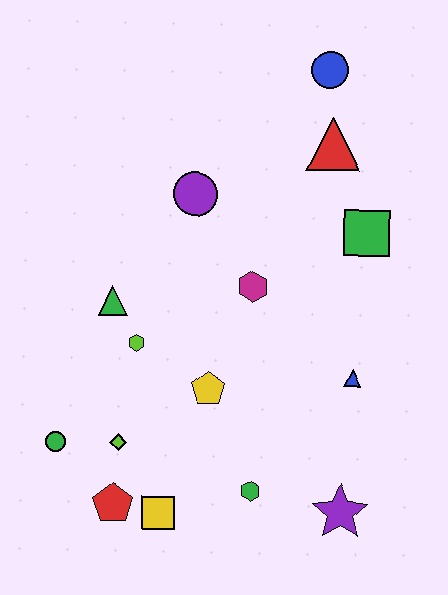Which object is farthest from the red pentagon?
The blue circle is farthest from the red pentagon.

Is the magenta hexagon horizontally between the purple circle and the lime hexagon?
No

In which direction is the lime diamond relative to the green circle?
The lime diamond is to the right of the green circle.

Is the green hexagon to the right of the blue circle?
No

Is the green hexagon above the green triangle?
No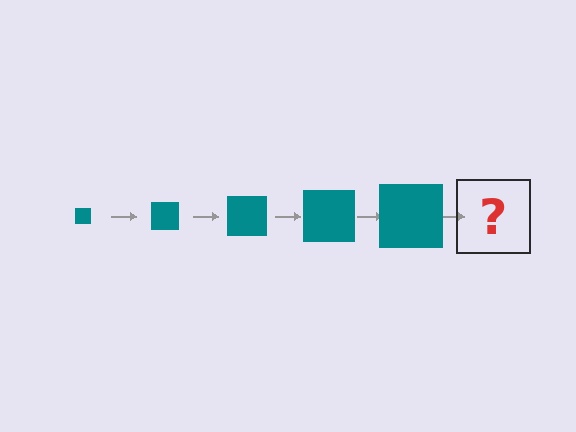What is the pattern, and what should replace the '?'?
The pattern is that the square gets progressively larger each step. The '?' should be a teal square, larger than the previous one.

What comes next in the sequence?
The next element should be a teal square, larger than the previous one.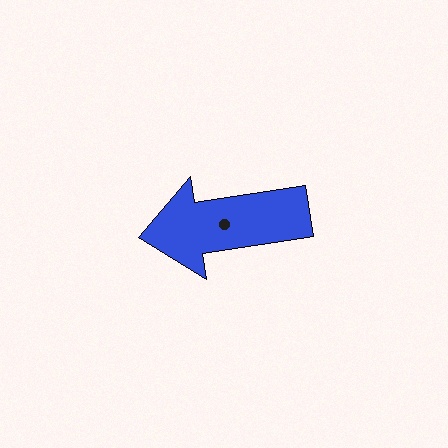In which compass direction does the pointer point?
West.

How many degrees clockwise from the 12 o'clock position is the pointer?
Approximately 261 degrees.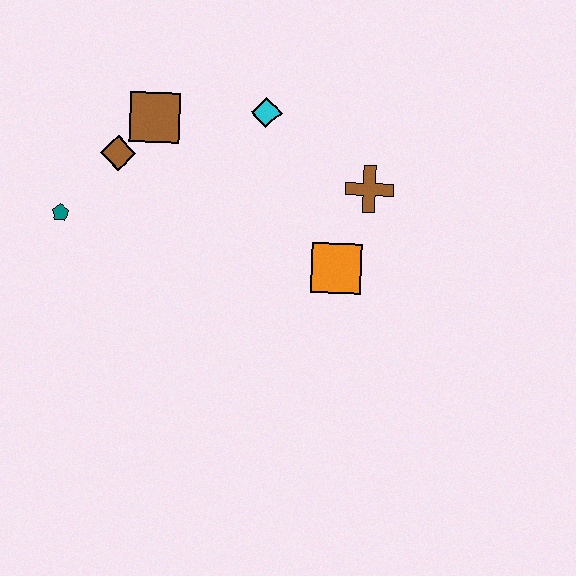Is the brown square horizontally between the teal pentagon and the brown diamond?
No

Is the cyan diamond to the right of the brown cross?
No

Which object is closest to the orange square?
The brown cross is closest to the orange square.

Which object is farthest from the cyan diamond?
The teal pentagon is farthest from the cyan diamond.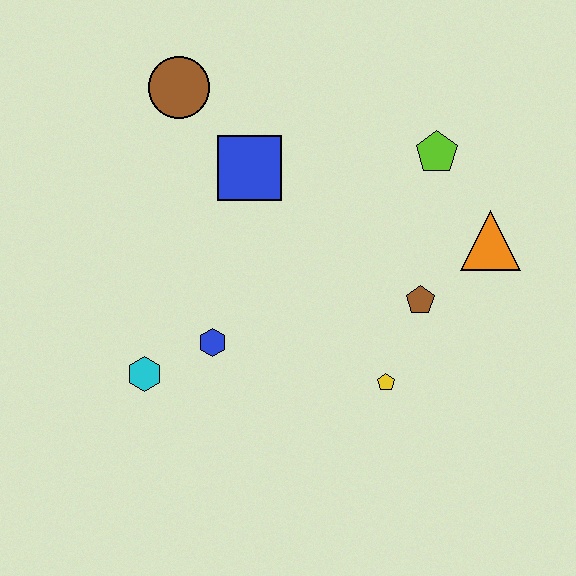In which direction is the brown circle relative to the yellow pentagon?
The brown circle is above the yellow pentagon.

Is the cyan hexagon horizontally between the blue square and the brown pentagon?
No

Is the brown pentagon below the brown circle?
Yes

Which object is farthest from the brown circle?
The yellow pentagon is farthest from the brown circle.